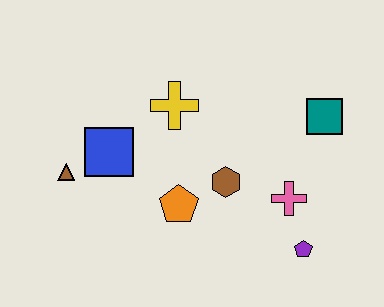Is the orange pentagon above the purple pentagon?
Yes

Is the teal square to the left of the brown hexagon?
No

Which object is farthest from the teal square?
The brown triangle is farthest from the teal square.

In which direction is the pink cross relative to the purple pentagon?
The pink cross is above the purple pentagon.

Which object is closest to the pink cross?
The purple pentagon is closest to the pink cross.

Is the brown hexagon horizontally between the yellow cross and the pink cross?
Yes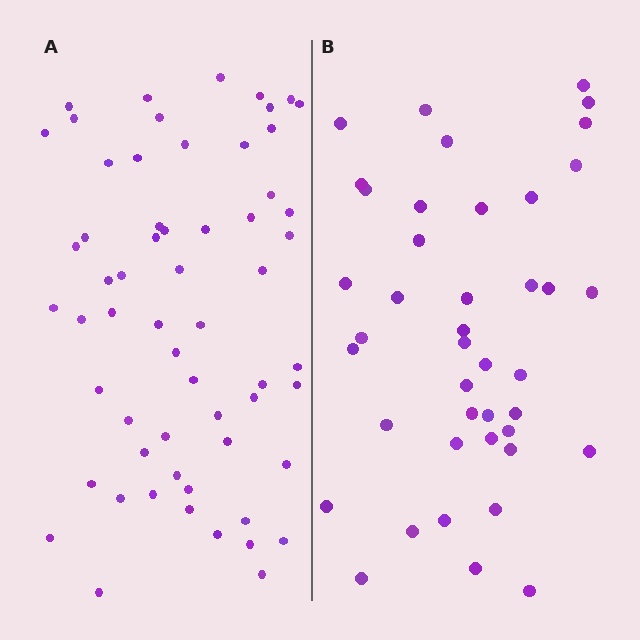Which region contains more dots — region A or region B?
Region A (the left region) has more dots.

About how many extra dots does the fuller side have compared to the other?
Region A has approximately 20 more dots than region B.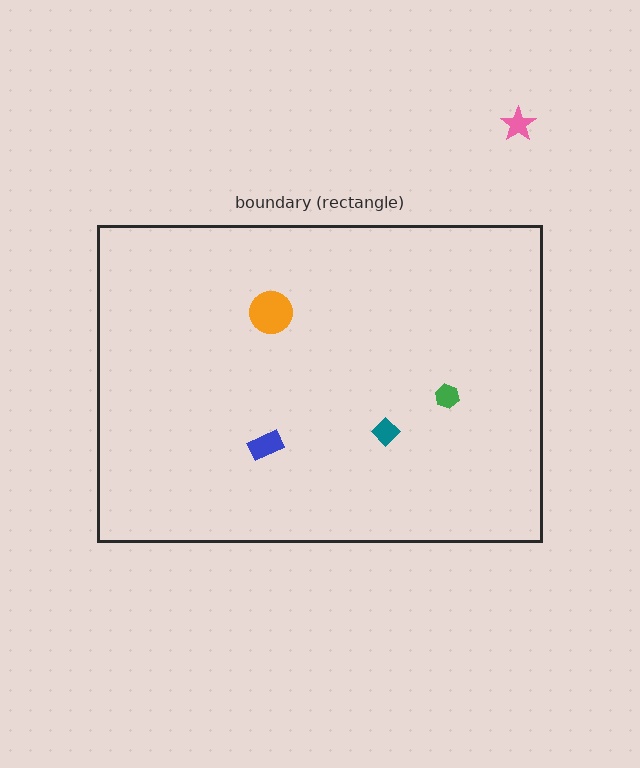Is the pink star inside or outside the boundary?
Outside.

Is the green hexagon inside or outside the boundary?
Inside.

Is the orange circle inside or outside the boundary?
Inside.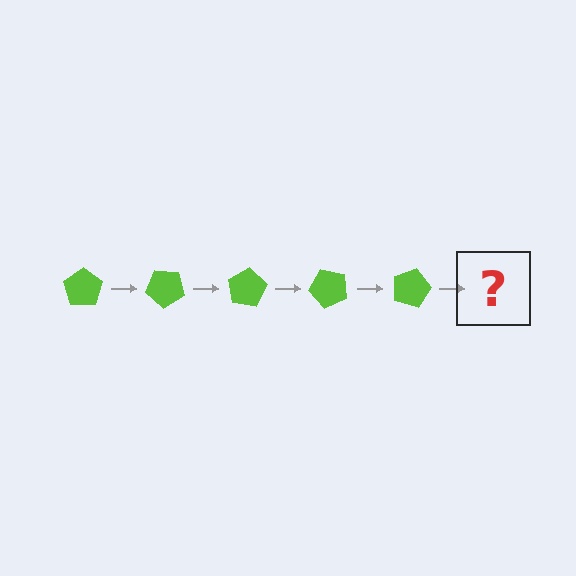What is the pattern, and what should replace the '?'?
The pattern is that the pentagon rotates 40 degrees each step. The '?' should be a lime pentagon rotated 200 degrees.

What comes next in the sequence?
The next element should be a lime pentagon rotated 200 degrees.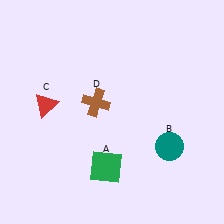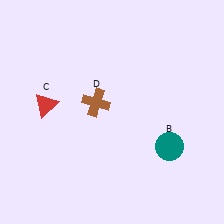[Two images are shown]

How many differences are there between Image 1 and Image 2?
There is 1 difference between the two images.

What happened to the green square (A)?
The green square (A) was removed in Image 2. It was in the bottom-left area of Image 1.